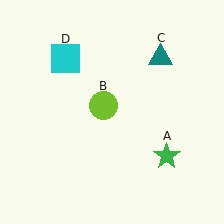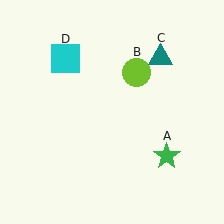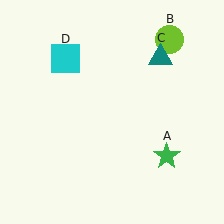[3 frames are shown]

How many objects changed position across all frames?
1 object changed position: lime circle (object B).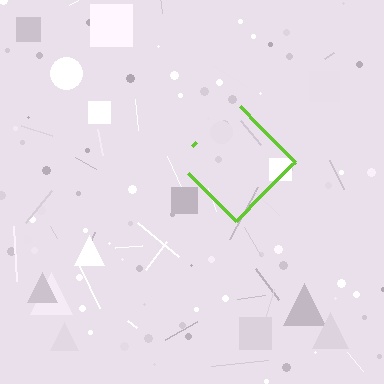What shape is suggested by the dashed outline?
The dashed outline suggests a diamond.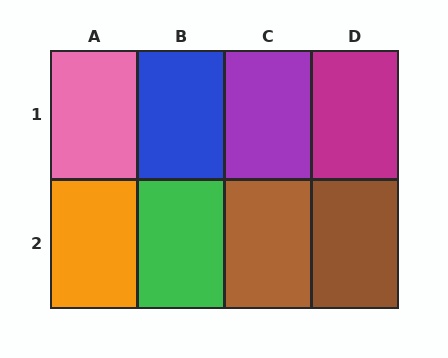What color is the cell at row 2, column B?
Green.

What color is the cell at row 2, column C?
Brown.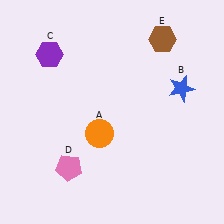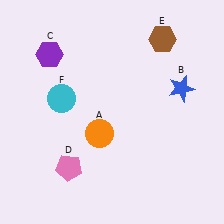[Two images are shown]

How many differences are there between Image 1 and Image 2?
There is 1 difference between the two images.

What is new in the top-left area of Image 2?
A cyan circle (F) was added in the top-left area of Image 2.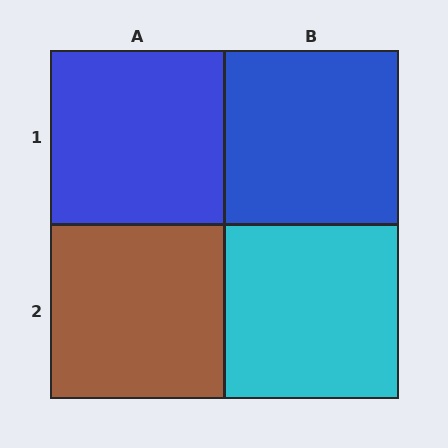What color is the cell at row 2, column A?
Brown.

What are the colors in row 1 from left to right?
Blue, blue.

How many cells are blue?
2 cells are blue.